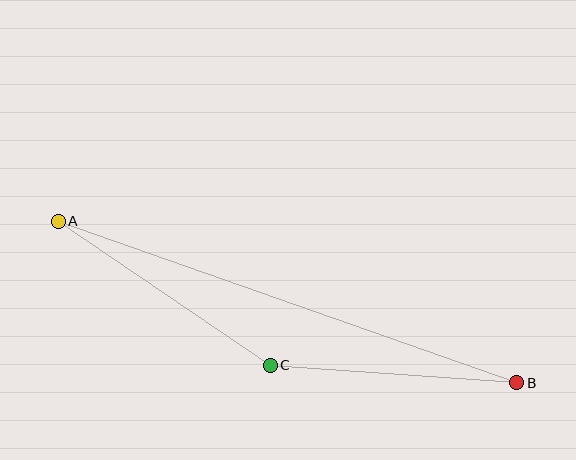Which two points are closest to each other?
Points B and C are closest to each other.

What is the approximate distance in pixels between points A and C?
The distance between A and C is approximately 256 pixels.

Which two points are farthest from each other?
Points A and B are farthest from each other.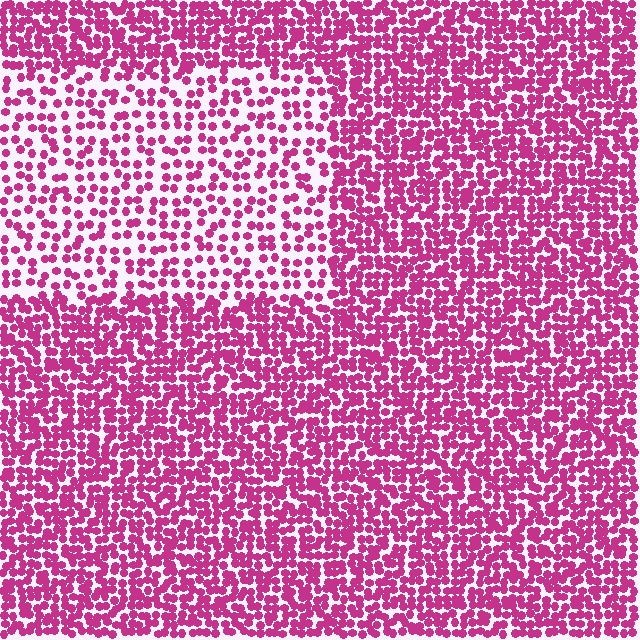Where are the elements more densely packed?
The elements are more densely packed outside the rectangle boundary.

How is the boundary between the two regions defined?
The boundary is defined by a change in element density (approximately 2.0x ratio). All elements are the same color, size, and shape.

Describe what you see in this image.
The image contains small magenta elements arranged at two different densities. A rectangle-shaped region is visible where the elements are less densely packed than the surrounding area.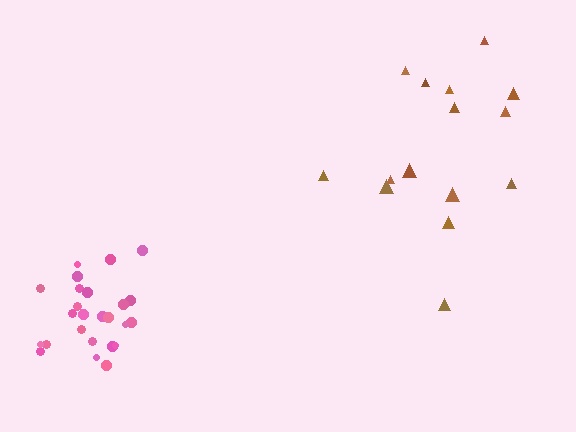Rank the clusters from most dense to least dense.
pink, brown.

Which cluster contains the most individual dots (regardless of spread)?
Pink (25).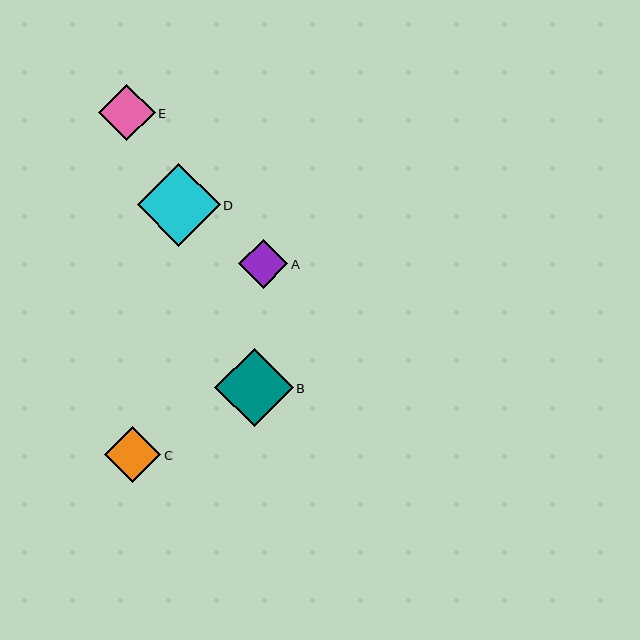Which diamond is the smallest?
Diamond A is the smallest with a size of approximately 49 pixels.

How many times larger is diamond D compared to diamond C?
Diamond D is approximately 1.5 times the size of diamond C.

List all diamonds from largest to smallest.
From largest to smallest: D, B, E, C, A.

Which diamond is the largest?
Diamond D is the largest with a size of approximately 83 pixels.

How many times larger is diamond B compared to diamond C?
Diamond B is approximately 1.4 times the size of diamond C.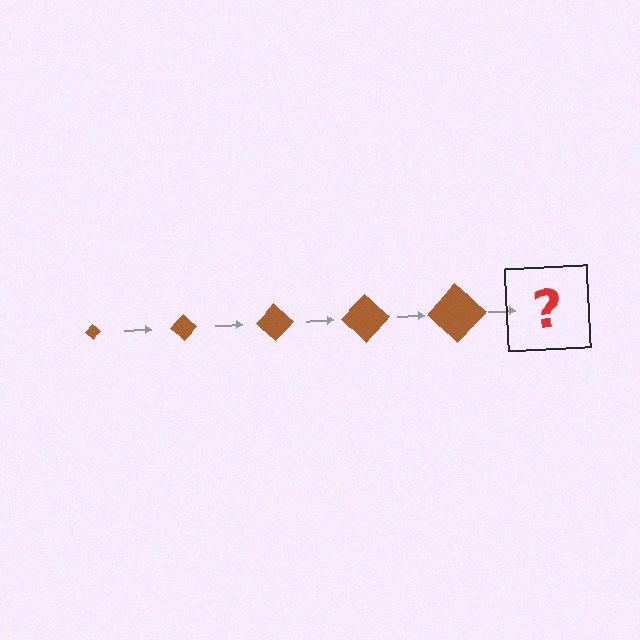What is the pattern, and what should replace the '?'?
The pattern is that the diamond gets progressively larger each step. The '?' should be a brown diamond, larger than the previous one.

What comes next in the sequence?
The next element should be a brown diamond, larger than the previous one.